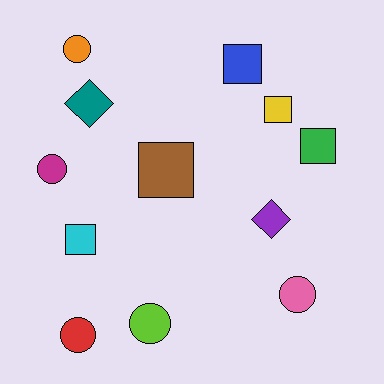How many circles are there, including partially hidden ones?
There are 5 circles.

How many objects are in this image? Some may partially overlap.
There are 12 objects.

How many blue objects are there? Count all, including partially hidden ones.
There is 1 blue object.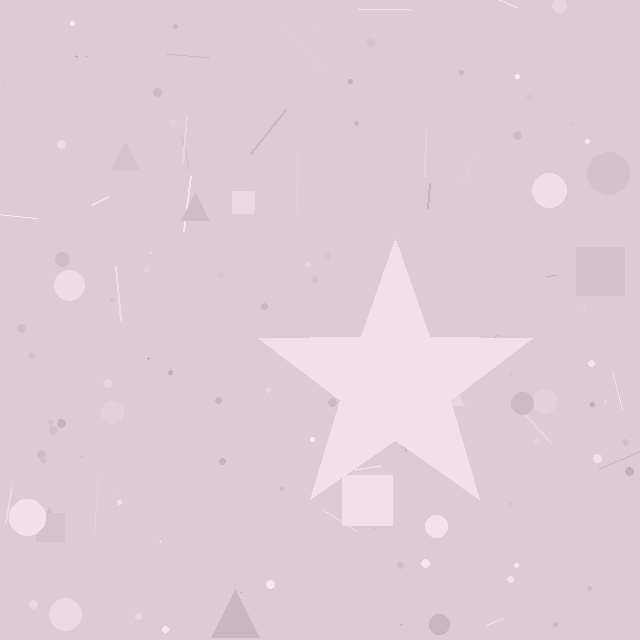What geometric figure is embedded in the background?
A star is embedded in the background.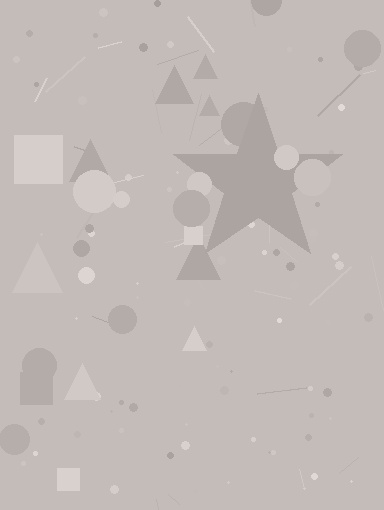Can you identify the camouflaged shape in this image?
The camouflaged shape is a star.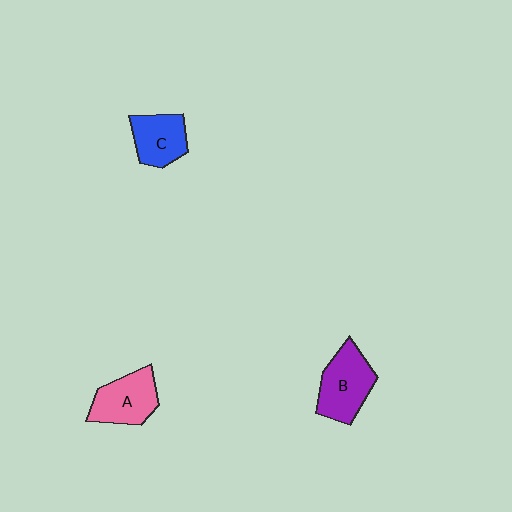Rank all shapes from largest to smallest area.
From largest to smallest: B (purple), A (pink), C (blue).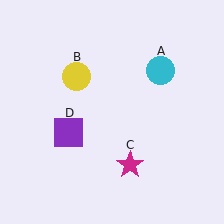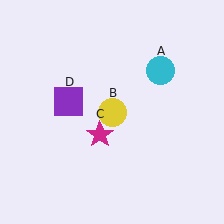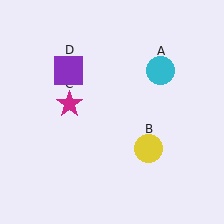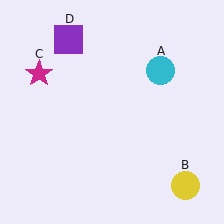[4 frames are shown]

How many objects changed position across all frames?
3 objects changed position: yellow circle (object B), magenta star (object C), purple square (object D).